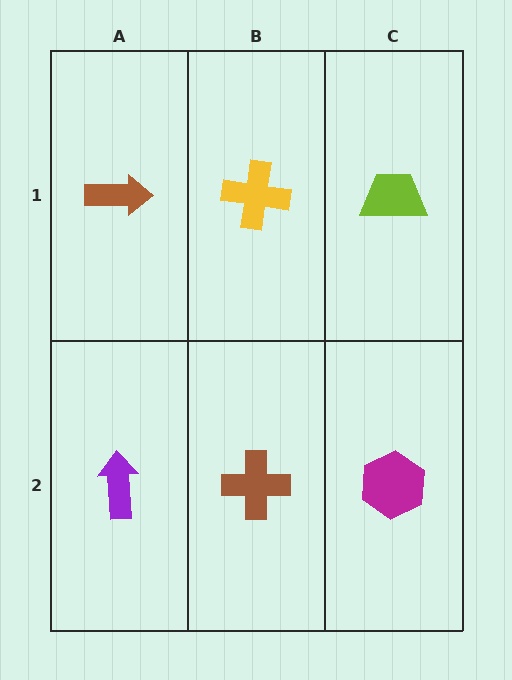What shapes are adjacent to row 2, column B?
A yellow cross (row 1, column B), a purple arrow (row 2, column A), a magenta hexagon (row 2, column C).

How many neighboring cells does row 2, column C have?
2.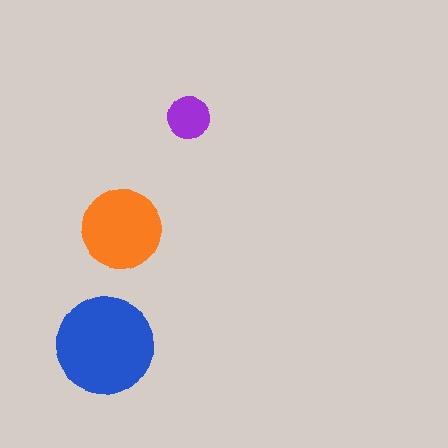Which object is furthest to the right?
The purple circle is rightmost.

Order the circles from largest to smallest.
the blue one, the orange one, the purple one.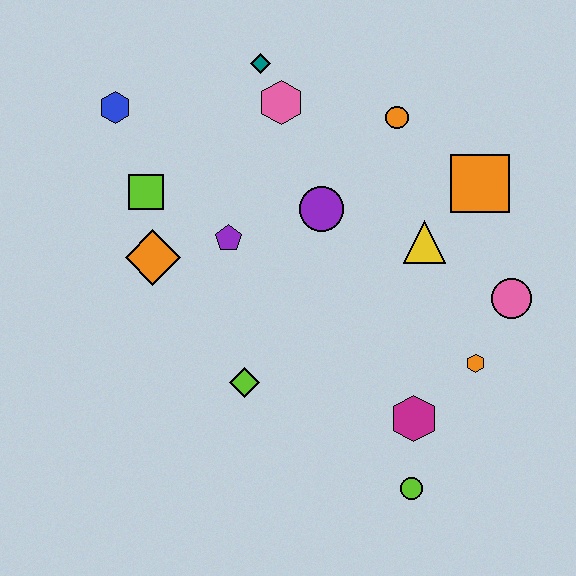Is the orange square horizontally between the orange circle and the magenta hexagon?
No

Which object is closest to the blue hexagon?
The lime square is closest to the blue hexagon.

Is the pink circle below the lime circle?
No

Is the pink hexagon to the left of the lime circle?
Yes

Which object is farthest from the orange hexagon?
The blue hexagon is farthest from the orange hexagon.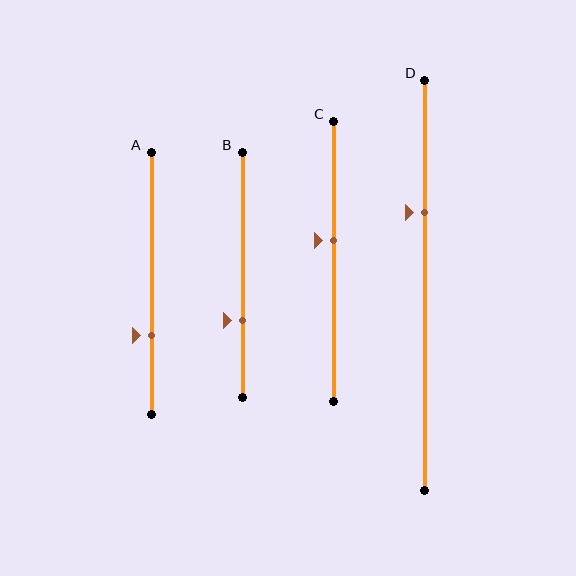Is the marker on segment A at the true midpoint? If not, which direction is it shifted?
No, the marker on segment A is shifted downward by about 20% of the segment length.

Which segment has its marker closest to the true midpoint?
Segment C has its marker closest to the true midpoint.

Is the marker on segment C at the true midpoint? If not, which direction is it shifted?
No, the marker on segment C is shifted upward by about 7% of the segment length.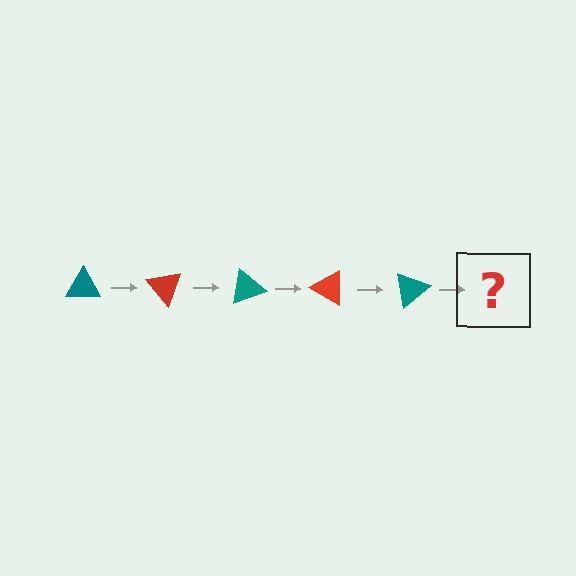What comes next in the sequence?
The next element should be a red triangle, rotated 250 degrees from the start.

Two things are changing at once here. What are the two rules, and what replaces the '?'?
The two rules are that it rotates 50 degrees each step and the color cycles through teal and red. The '?' should be a red triangle, rotated 250 degrees from the start.